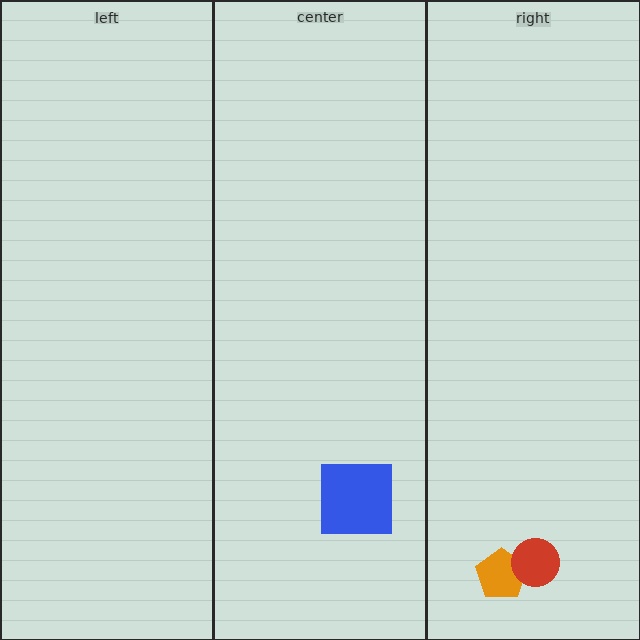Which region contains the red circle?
The right region.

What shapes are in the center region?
The blue square.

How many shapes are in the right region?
2.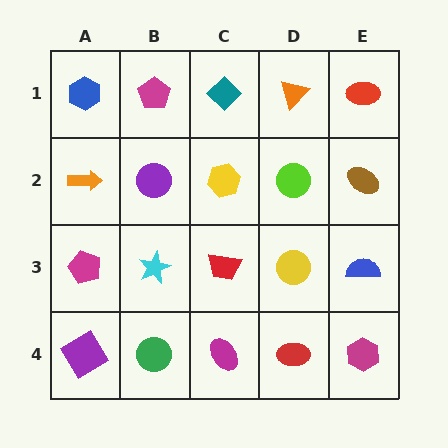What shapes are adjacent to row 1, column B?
A purple circle (row 2, column B), a blue hexagon (row 1, column A), a teal diamond (row 1, column C).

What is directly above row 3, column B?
A purple circle.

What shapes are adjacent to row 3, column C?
A yellow hexagon (row 2, column C), a magenta ellipse (row 4, column C), a cyan star (row 3, column B), a yellow circle (row 3, column D).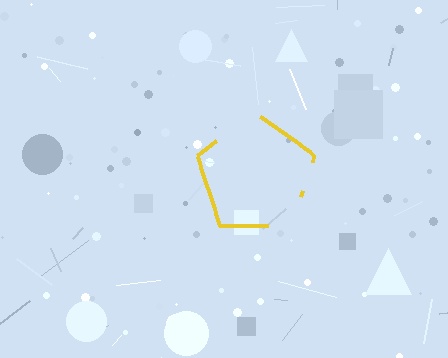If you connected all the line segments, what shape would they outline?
They would outline a pentagon.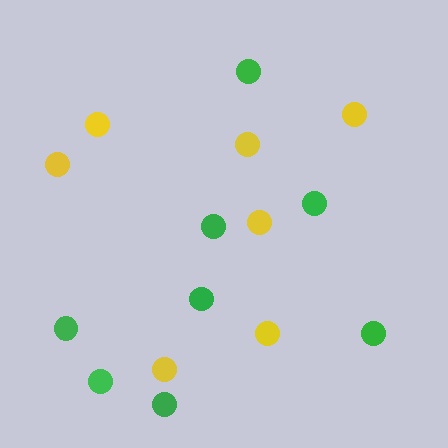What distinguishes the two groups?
There are 2 groups: one group of yellow circles (7) and one group of green circles (8).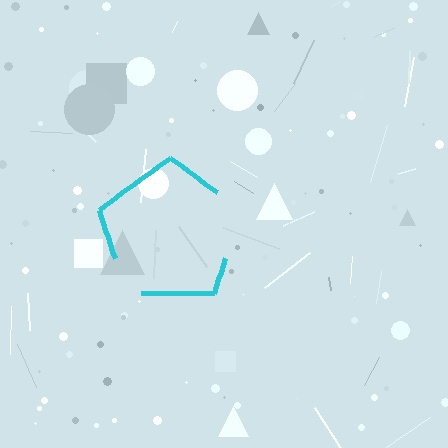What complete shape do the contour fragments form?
The contour fragments form a pentagon.